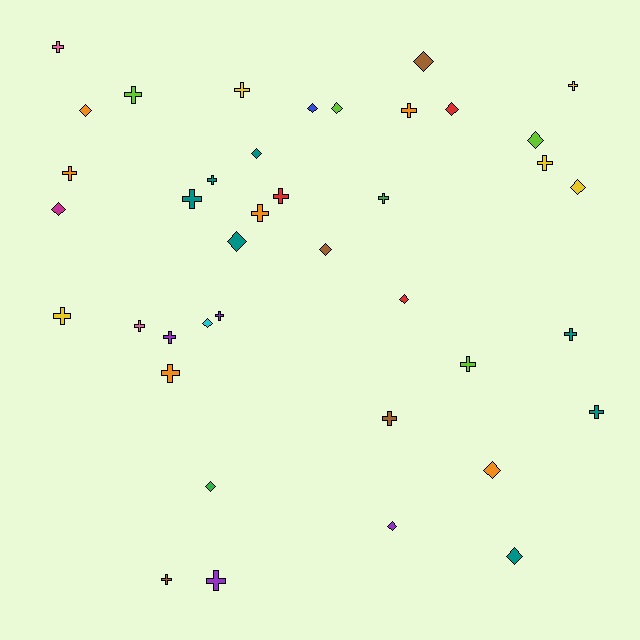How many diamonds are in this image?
There are 17 diamonds.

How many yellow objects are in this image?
There are 5 yellow objects.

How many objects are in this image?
There are 40 objects.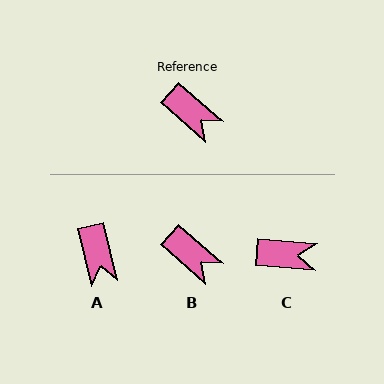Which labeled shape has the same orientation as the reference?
B.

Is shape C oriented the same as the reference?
No, it is off by about 37 degrees.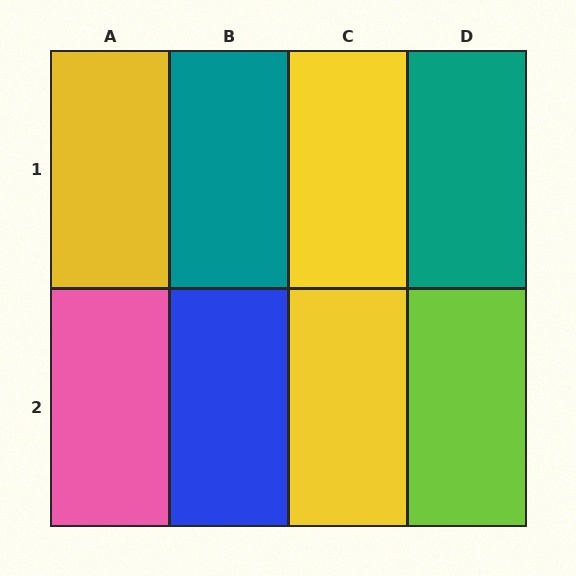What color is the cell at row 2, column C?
Yellow.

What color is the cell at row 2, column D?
Lime.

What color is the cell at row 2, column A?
Pink.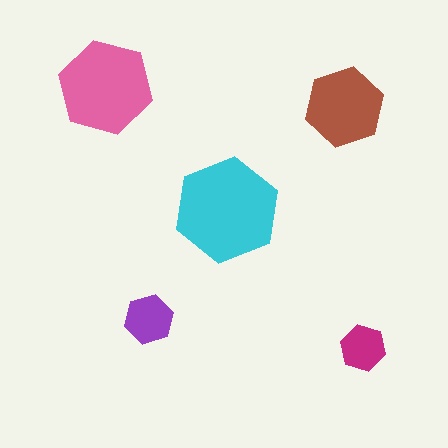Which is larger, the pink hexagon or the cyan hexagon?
The cyan one.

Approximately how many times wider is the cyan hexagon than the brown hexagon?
About 1.5 times wider.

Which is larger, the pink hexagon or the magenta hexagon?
The pink one.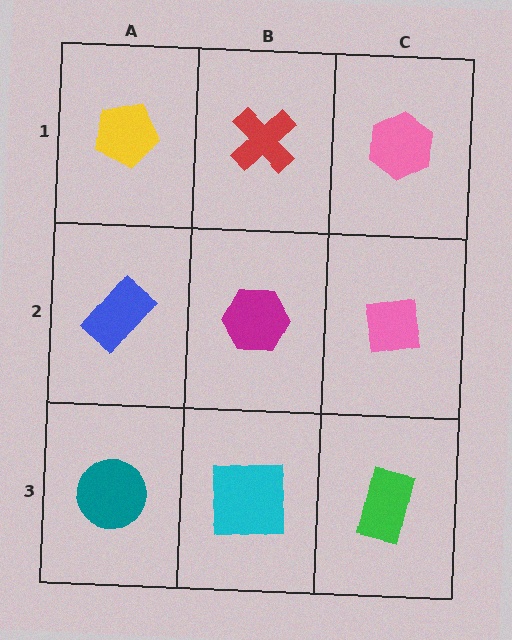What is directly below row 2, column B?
A cyan square.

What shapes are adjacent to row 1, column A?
A blue rectangle (row 2, column A), a red cross (row 1, column B).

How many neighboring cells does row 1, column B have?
3.